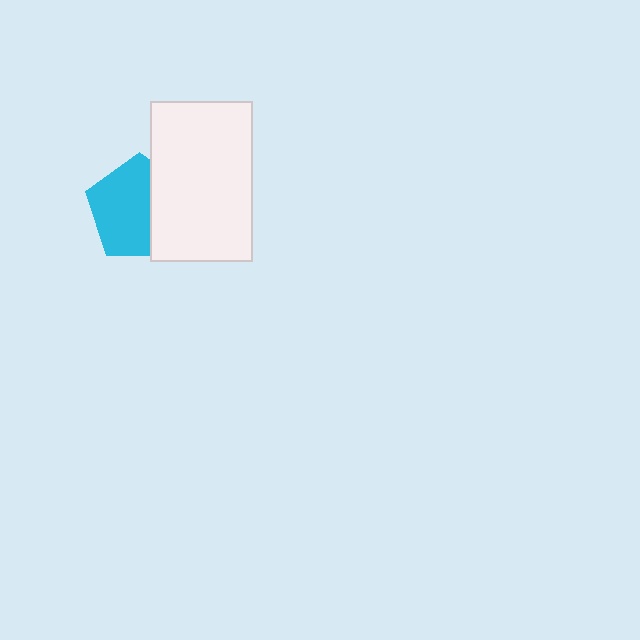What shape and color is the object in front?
The object in front is a white rectangle.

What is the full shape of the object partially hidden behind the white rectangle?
The partially hidden object is a cyan pentagon.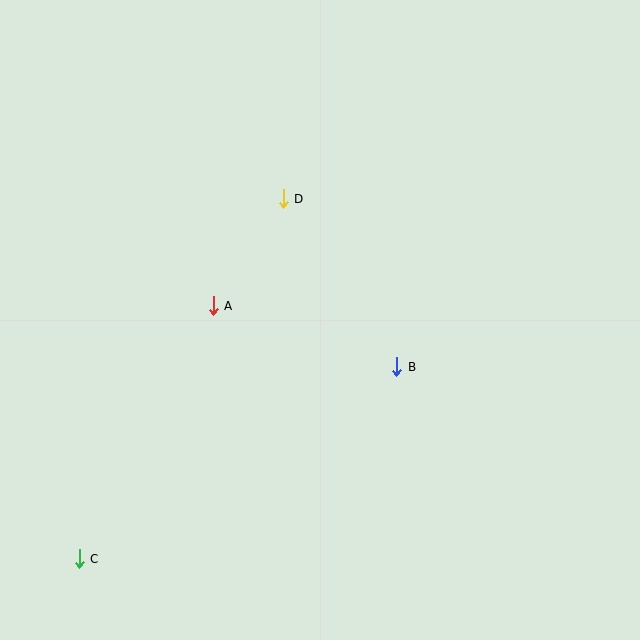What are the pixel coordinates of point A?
Point A is at (213, 306).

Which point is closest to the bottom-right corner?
Point B is closest to the bottom-right corner.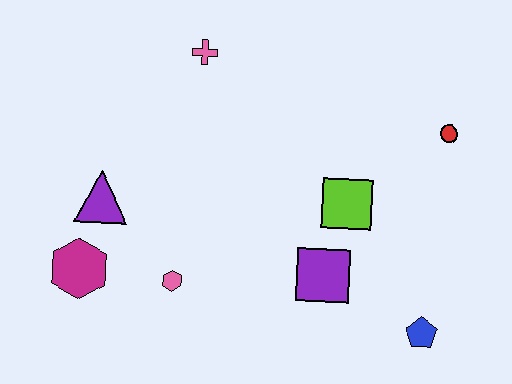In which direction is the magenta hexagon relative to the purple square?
The magenta hexagon is to the left of the purple square.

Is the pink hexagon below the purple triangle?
Yes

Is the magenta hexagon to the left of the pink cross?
Yes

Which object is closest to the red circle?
The lime square is closest to the red circle.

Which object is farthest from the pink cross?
The blue pentagon is farthest from the pink cross.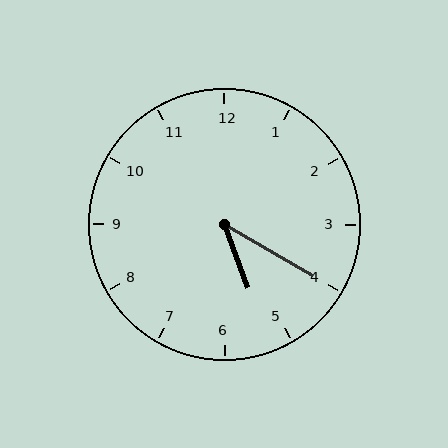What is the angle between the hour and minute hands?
Approximately 40 degrees.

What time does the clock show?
5:20.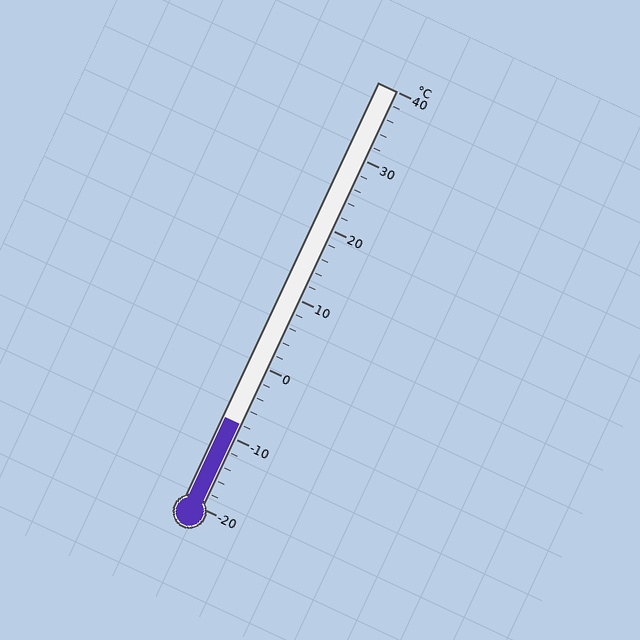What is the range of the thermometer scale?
The thermometer scale ranges from -20°C to 40°C.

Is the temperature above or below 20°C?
The temperature is below 20°C.